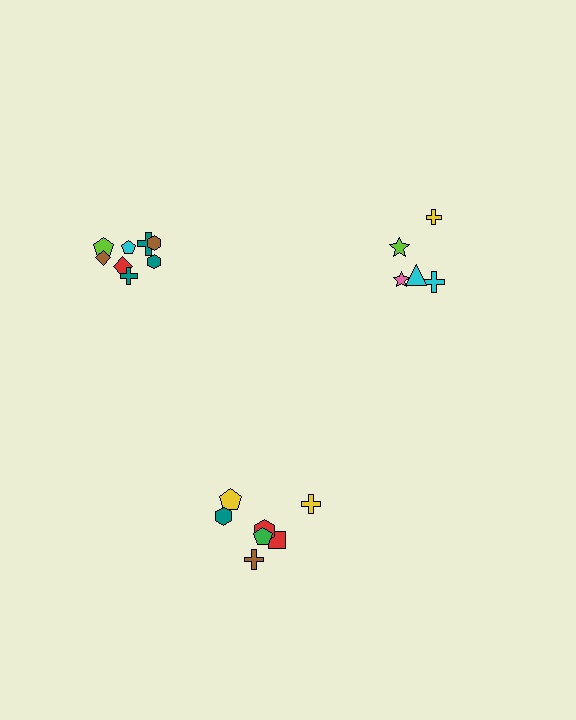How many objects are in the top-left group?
There are 8 objects.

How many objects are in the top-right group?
There are 5 objects.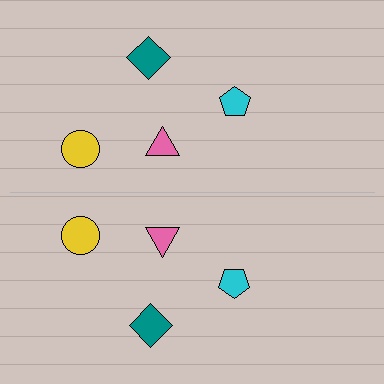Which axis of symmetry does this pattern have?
The pattern has a horizontal axis of symmetry running through the center of the image.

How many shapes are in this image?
There are 8 shapes in this image.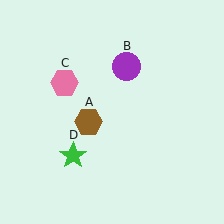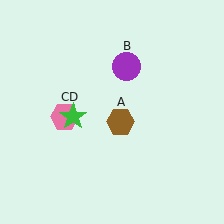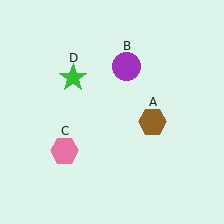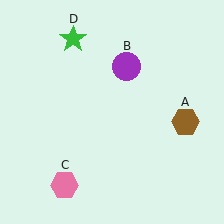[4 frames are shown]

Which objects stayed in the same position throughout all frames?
Purple circle (object B) remained stationary.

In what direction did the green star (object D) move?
The green star (object D) moved up.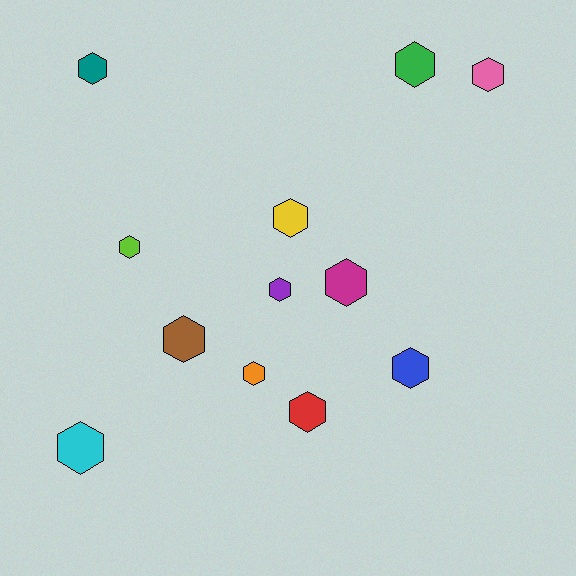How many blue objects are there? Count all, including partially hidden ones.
There is 1 blue object.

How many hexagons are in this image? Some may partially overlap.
There are 12 hexagons.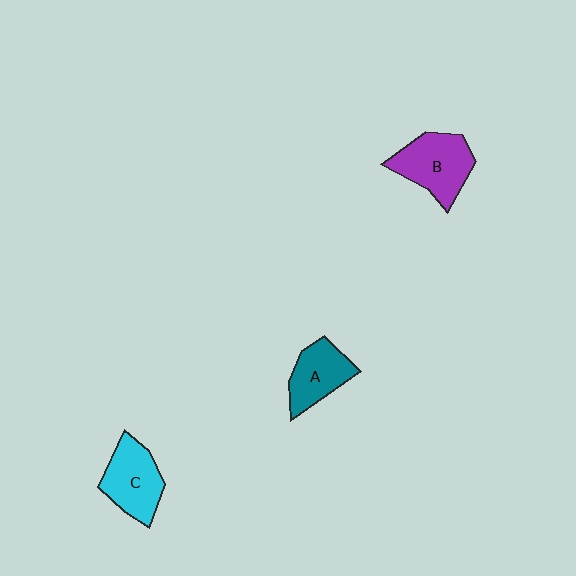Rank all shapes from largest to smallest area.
From largest to smallest: B (purple), C (cyan), A (teal).